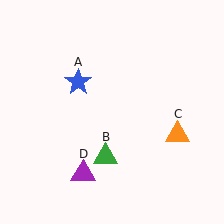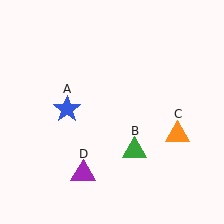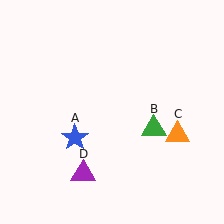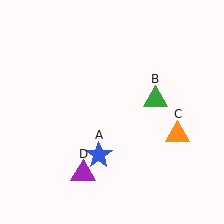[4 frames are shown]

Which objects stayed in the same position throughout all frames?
Orange triangle (object C) and purple triangle (object D) remained stationary.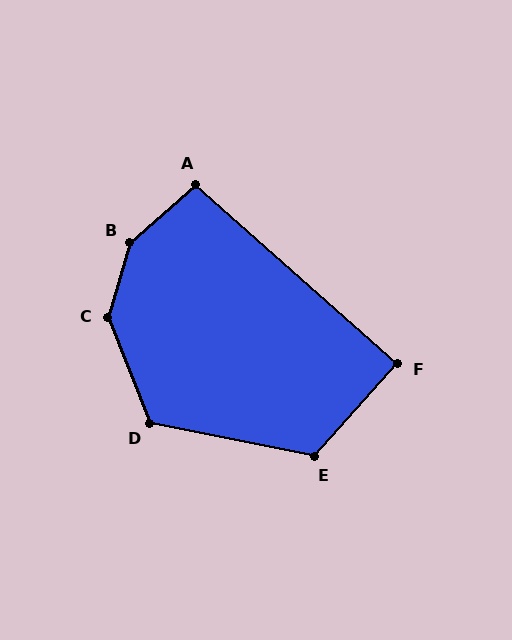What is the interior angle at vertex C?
Approximately 142 degrees (obtuse).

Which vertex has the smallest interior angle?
F, at approximately 90 degrees.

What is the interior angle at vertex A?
Approximately 97 degrees (obtuse).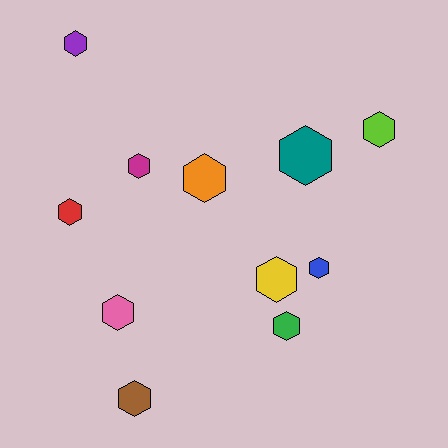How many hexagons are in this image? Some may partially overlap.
There are 11 hexagons.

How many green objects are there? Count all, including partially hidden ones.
There is 1 green object.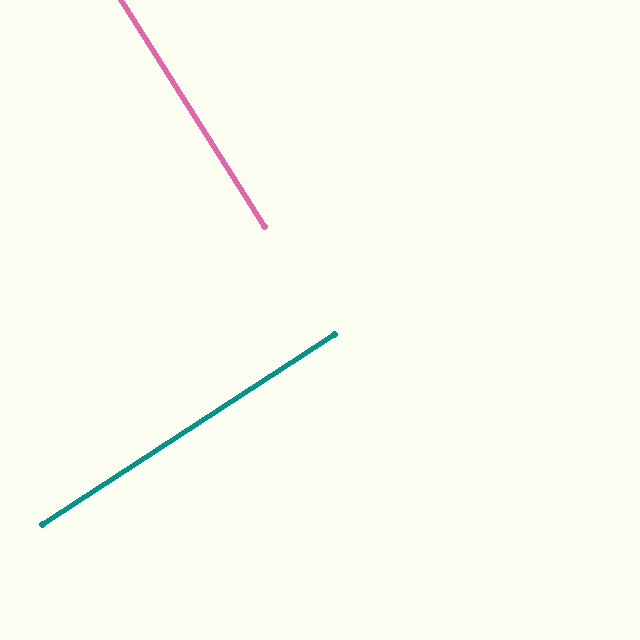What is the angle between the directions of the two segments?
Approximately 89 degrees.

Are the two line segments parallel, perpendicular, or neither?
Perpendicular — they meet at approximately 89°.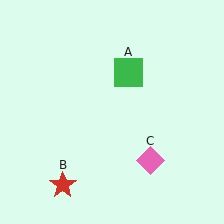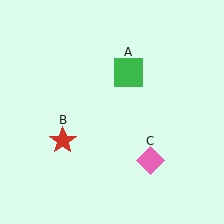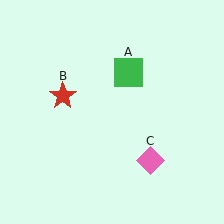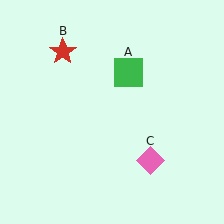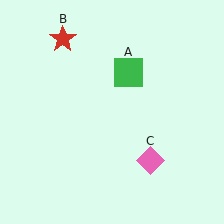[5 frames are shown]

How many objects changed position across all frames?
1 object changed position: red star (object B).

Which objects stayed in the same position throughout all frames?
Green square (object A) and pink diamond (object C) remained stationary.